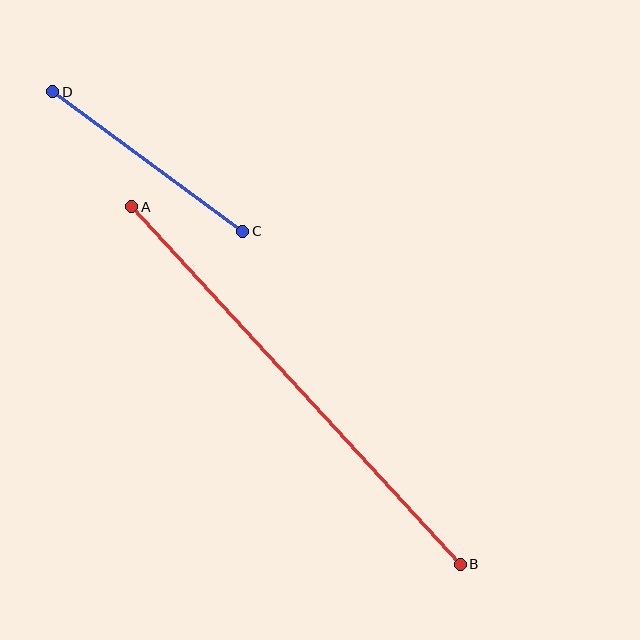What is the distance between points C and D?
The distance is approximately 236 pixels.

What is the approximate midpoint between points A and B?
The midpoint is at approximately (296, 385) pixels.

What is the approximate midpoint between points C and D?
The midpoint is at approximately (148, 162) pixels.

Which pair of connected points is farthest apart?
Points A and B are farthest apart.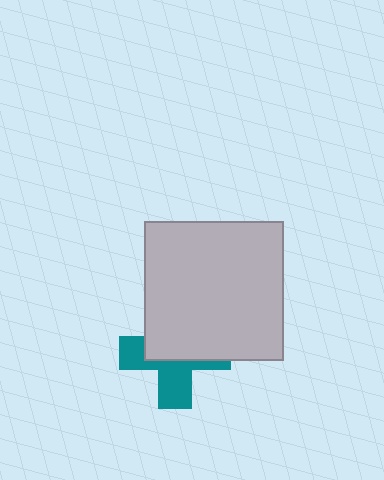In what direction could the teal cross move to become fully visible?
The teal cross could move down. That would shift it out from behind the light gray square entirely.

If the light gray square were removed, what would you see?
You would see the complete teal cross.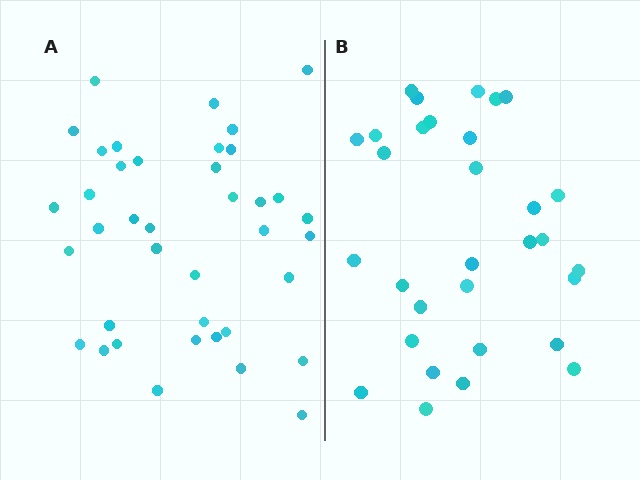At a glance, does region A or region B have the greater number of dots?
Region A (the left region) has more dots.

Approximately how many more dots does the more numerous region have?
Region A has roughly 8 or so more dots than region B.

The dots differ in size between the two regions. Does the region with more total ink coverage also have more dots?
No. Region B has more total ink coverage because its dots are larger, but region A actually contains more individual dots. Total area can be misleading — the number of items is what matters here.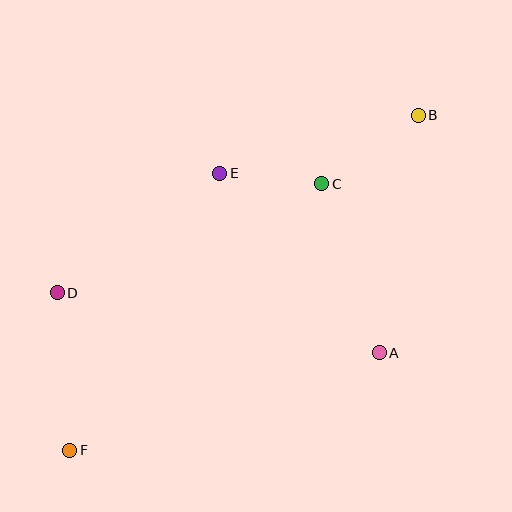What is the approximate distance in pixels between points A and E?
The distance between A and E is approximately 240 pixels.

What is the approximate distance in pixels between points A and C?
The distance between A and C is approximately 178 pixels.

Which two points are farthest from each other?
Points B and F are farthest from each other.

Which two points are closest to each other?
Points C and E are closest to each other.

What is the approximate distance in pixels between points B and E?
The distance between B and E is approximately 207 pixels.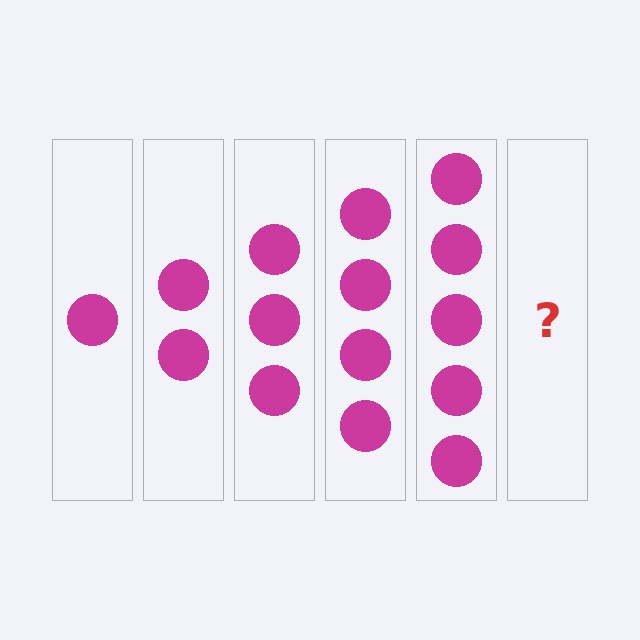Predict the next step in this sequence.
The next step is 6 circles.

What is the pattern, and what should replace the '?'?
The pattern is that each step adds one more circle. The '?' should be 6 circles.